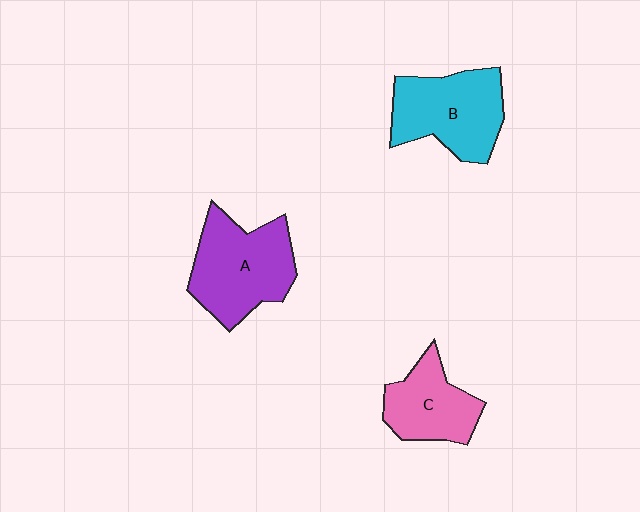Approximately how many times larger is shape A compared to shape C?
Approximately 1.4 times.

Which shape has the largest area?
Shape A (purple).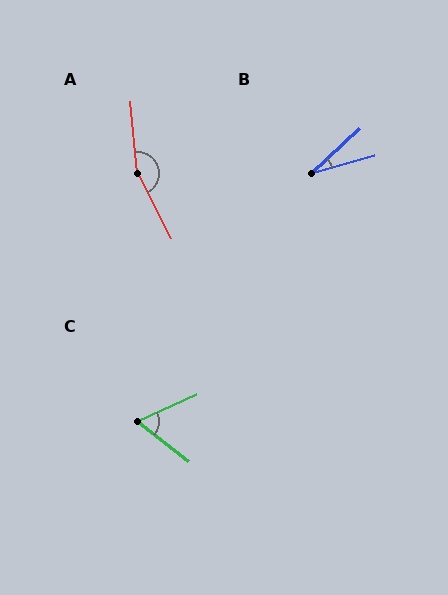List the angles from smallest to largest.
B (27°), C (62°), A (157°).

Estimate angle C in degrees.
Approximately 62 degrees.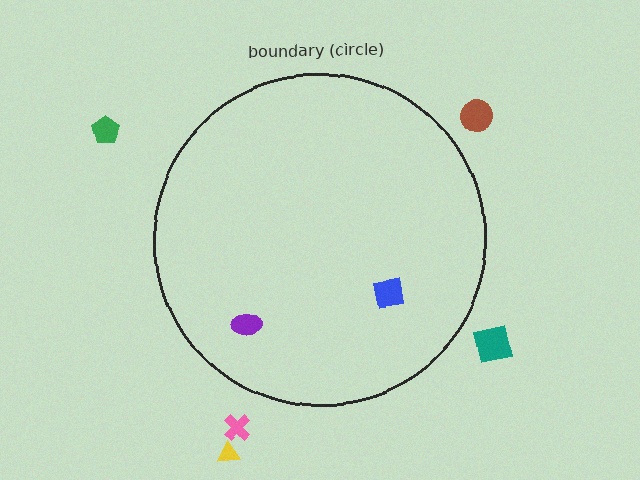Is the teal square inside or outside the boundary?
Outside.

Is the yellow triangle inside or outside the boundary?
Outside.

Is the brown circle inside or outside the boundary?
Outside.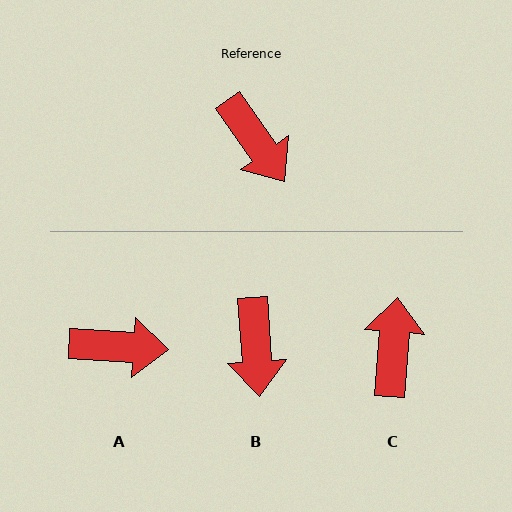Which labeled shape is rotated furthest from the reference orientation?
C, about 141 degrees away.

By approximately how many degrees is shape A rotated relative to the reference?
Approximately 52 degrees counter-clockwise.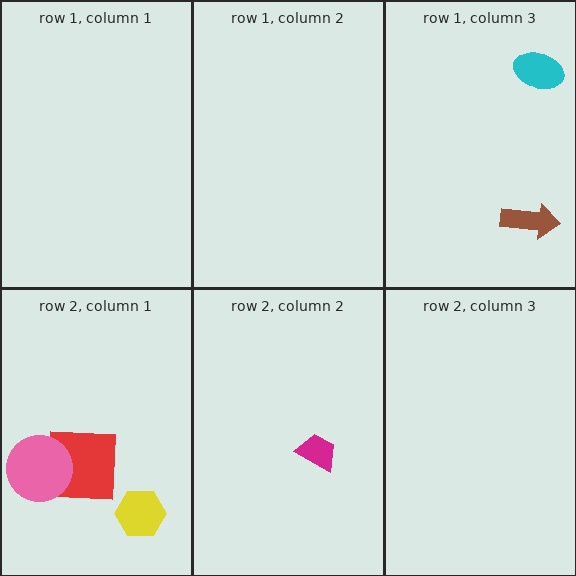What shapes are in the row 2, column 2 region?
The magenta trapezoid.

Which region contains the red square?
The row 2, column 1 region.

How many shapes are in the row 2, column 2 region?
1.